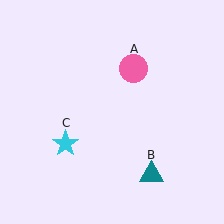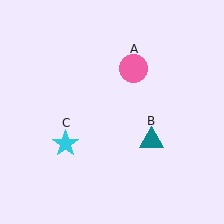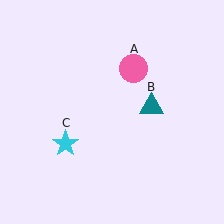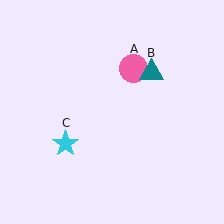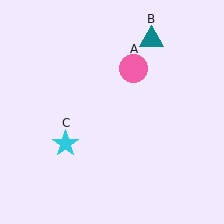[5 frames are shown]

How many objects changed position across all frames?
1 object changed position: teal triangle (object B).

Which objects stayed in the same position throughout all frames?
Pink circle (object A) and cyan star (object C) remained stationary.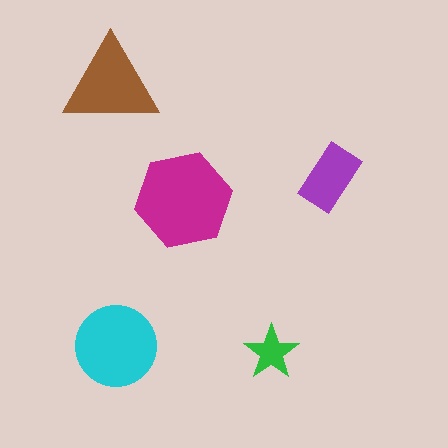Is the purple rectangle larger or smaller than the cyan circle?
Smaller.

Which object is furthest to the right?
The purple rectangle is rightmost.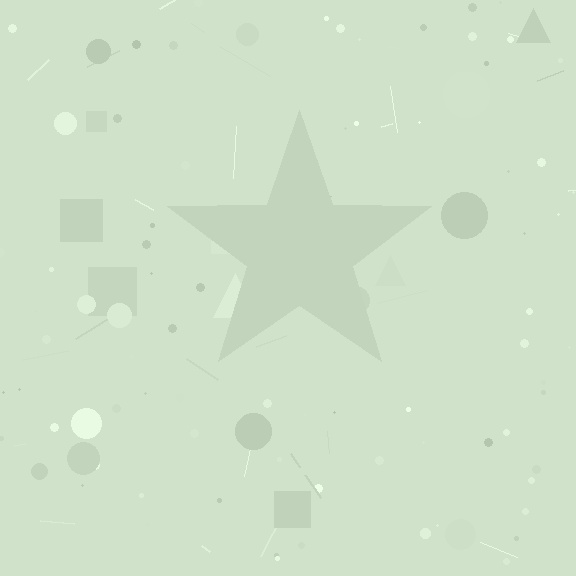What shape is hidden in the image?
A star is hidden in the image.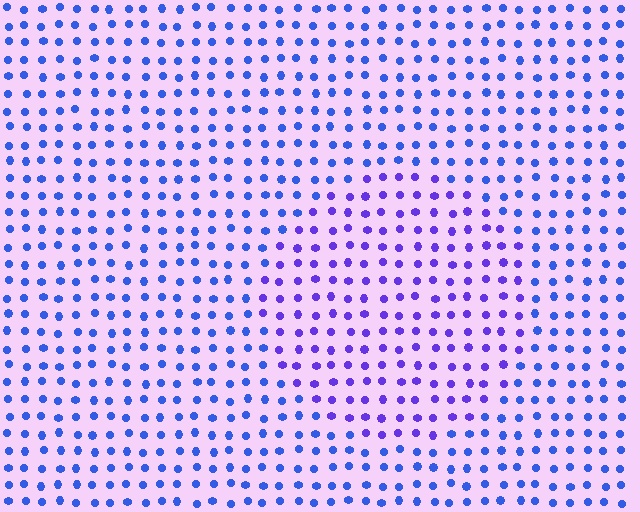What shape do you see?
I see a circle.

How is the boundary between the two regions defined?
The boundary is defined purely by a slight shift in hue (about 31 degrees). Spacing, size, and orientation are identical on both sides.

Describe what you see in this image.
The image is filled with small blue elements in a uniform arrangement. A circle-shaped region is visible where the elements are tinted to a slightly different hue, forming a subtle color boundary.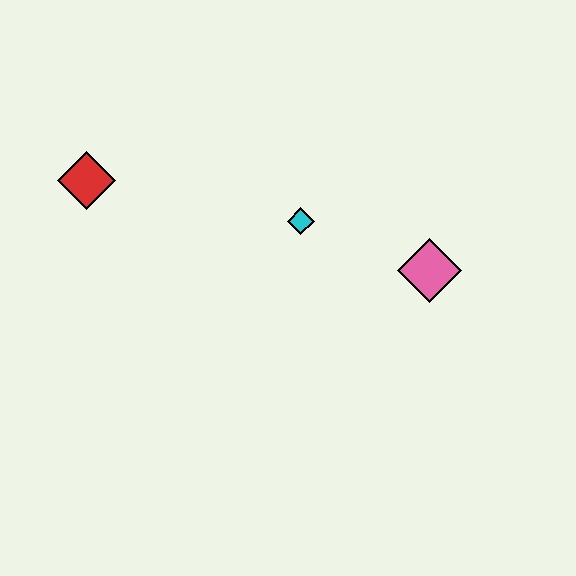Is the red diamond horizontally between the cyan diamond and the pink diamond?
No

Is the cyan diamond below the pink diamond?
No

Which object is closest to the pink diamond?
The cyan diamond is closest to the pink diamond.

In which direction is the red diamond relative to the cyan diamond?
The red diamond is to the left of the cyan diamond.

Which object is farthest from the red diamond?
The pink diamond is farthest from the red diamond.